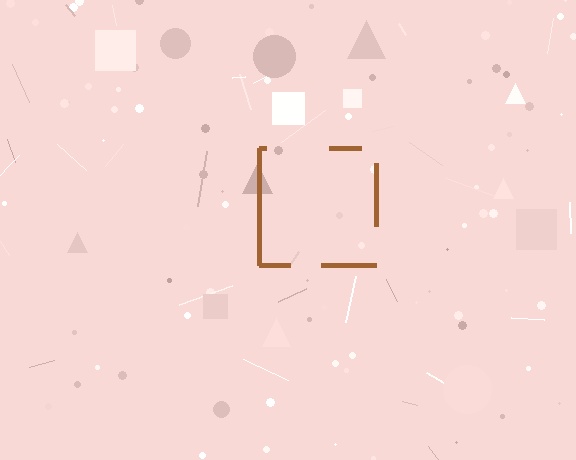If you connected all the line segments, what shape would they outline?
They would outline a square.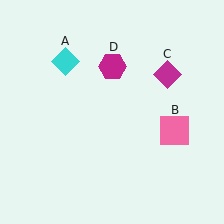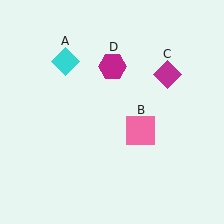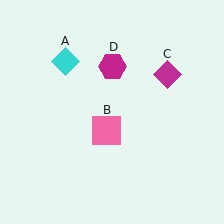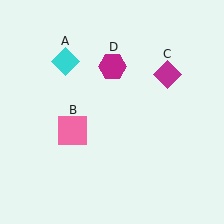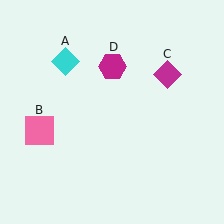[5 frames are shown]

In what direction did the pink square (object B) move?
The pink square (object B) moved left.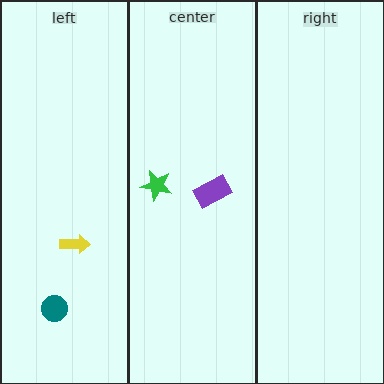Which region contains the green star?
The center region.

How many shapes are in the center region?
2.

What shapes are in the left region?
The yellow arrow, the teal circle.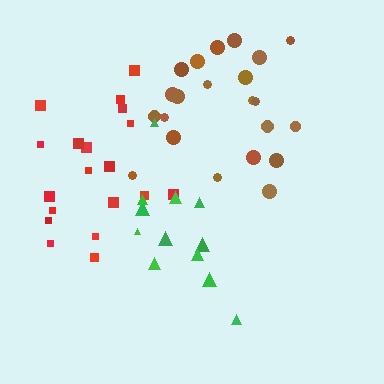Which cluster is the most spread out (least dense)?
Green.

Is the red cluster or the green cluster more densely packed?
Red.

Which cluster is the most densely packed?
Brown.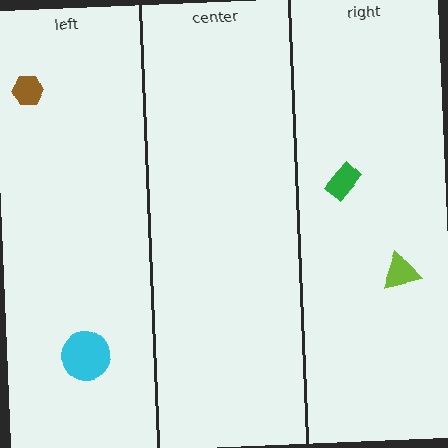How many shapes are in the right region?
2.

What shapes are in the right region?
The lime triangle, the green rectangle.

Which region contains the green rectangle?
The right region.